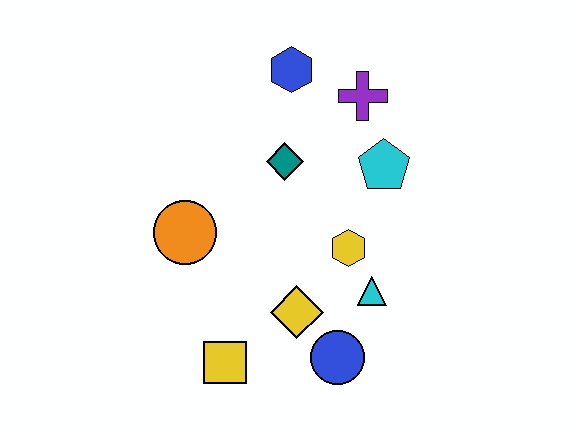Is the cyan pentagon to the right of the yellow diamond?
Yes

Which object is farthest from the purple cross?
The yellow square is farthest from the purple cross.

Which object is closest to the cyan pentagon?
The purple cross is closest to the cyan pentagon.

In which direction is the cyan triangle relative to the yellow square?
The cyan triangle is to the right of the yellow square.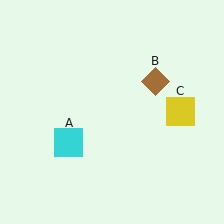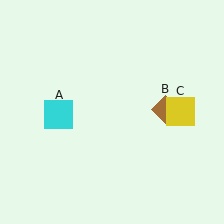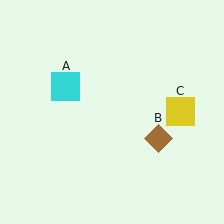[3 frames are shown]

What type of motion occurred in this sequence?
The cyan square (object A), brown diamond (object B) rotated clockwise around the center of the scene.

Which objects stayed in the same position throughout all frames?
Yellow square (object C) remained stationary.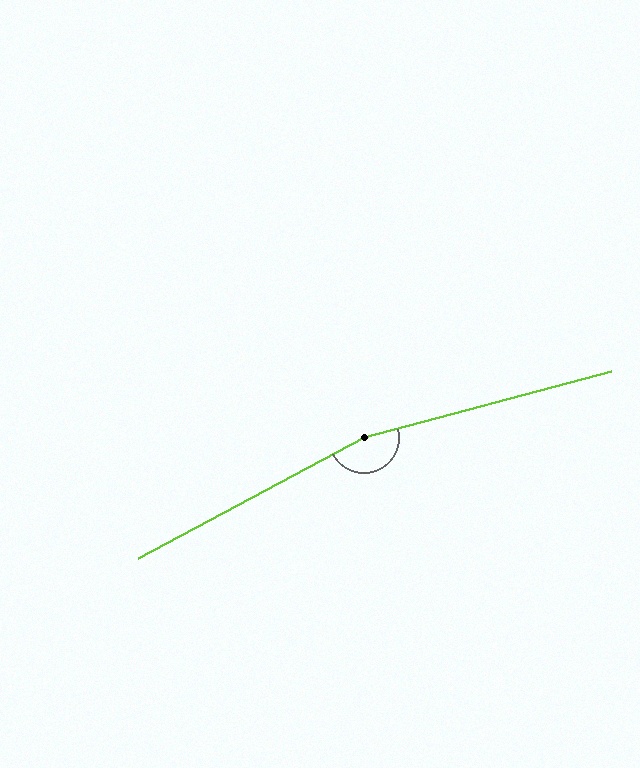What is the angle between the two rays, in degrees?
Approximately 167 degrees.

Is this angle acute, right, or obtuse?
It is obtuse.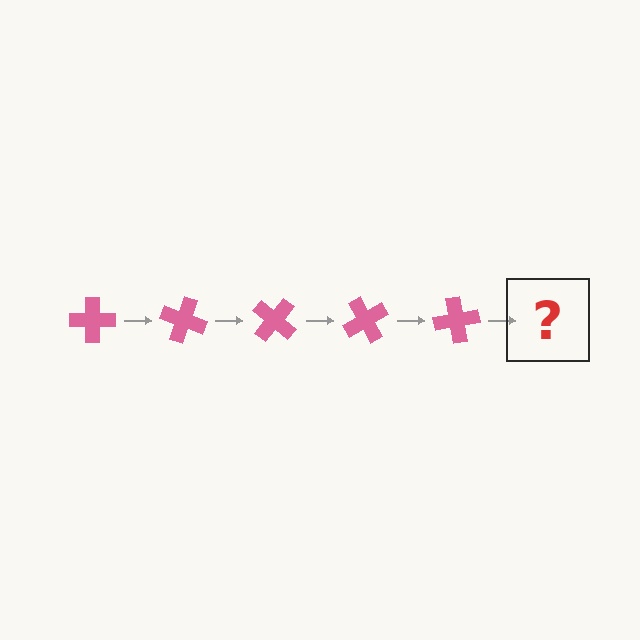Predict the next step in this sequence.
The next step is a pink cross rotated 100 degrees.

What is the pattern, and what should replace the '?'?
The pattern is that the cross rotates 20 degrees each step. The '?' should be a pink cross rotated 100 degrees.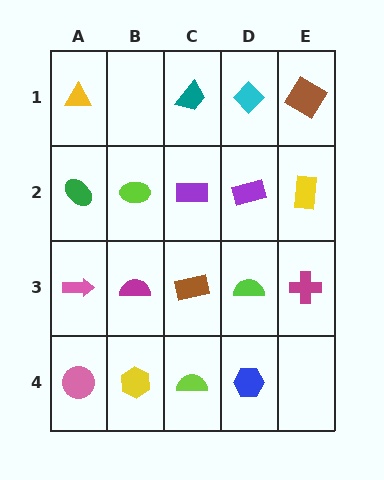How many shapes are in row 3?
5 shapes.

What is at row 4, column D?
A blue hexagon.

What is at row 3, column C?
A brown rectangle.